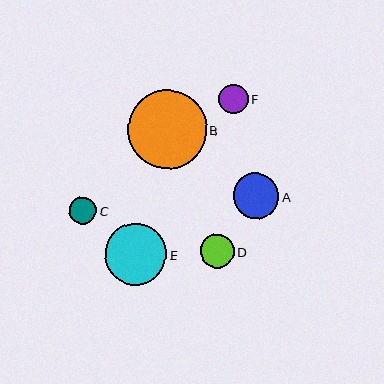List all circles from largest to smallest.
From largest to smallest: B, E, A, D, F, C.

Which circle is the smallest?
Circle C is the smallest with a size of approximately 27 pixels.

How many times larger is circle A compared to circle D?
Circle A is approximately 1.3 times the size of circle D.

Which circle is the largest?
Circle B is the largest with a size of approximately 79 pixels.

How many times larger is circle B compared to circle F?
Circle B is approximately 2.7 times the size of circle F.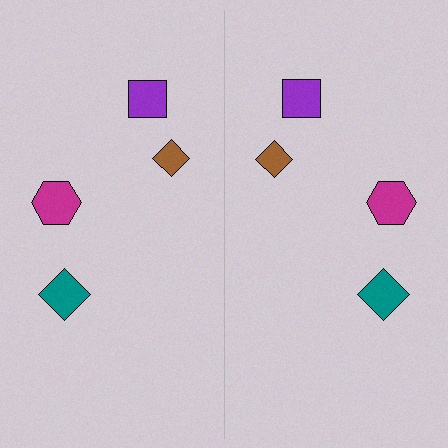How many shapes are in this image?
There are 8 shapes in this image.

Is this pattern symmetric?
Yes, this pattern has bilateral (reflection) symmetry.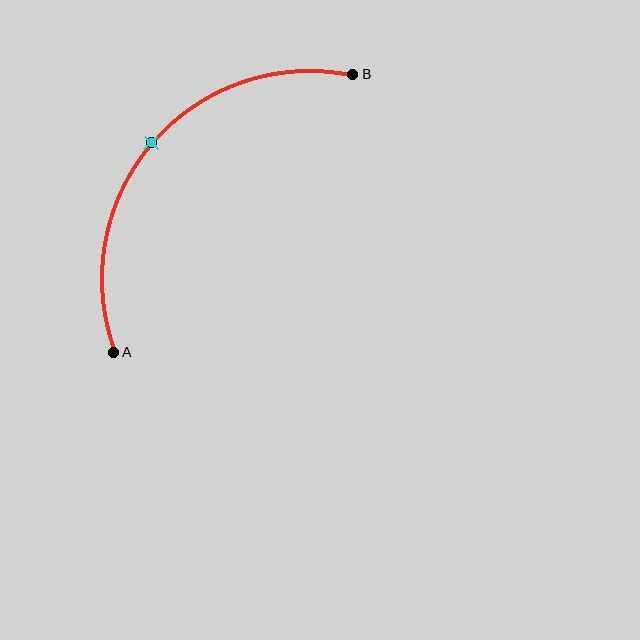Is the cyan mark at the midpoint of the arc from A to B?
Yes. The cyan mark lies on the arc at equal arc-length from both A and B — it is the arc midpoint.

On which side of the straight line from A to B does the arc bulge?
The arc bulges above and to the left of the straight line connecting A and B.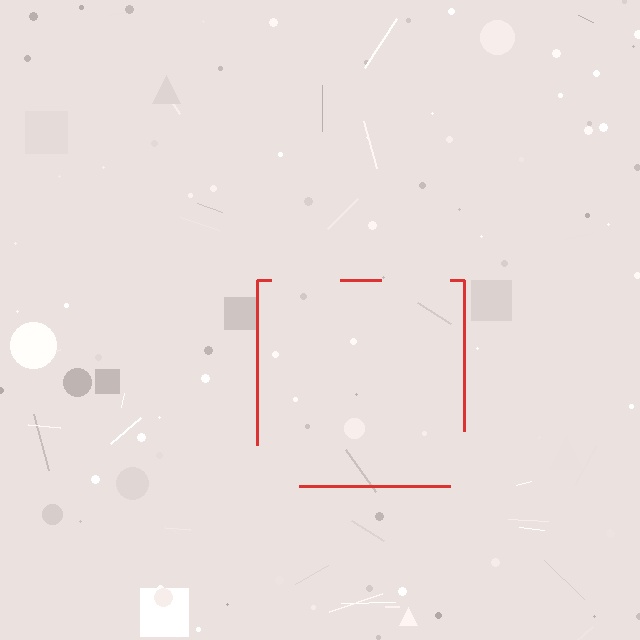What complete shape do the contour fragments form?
The contour fragments form a square.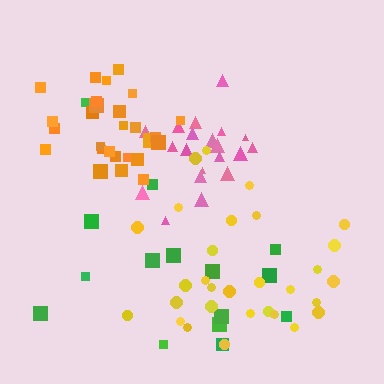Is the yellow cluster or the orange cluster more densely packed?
Orange.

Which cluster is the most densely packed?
Orange.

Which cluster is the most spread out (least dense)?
Green.